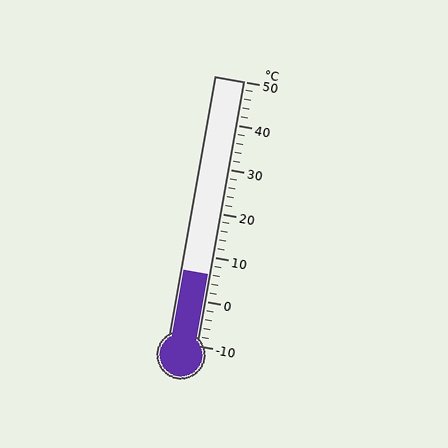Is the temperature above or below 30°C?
The temperature is below 30°C.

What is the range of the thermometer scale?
The thermometer scale ranges from -10°C to 50°C.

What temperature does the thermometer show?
The thermometer shows approximately 6°C.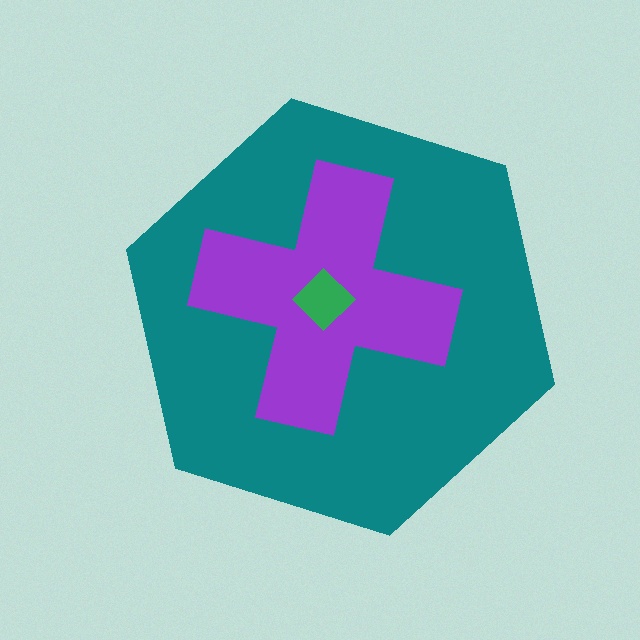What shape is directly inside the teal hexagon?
The purple cross.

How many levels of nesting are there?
3.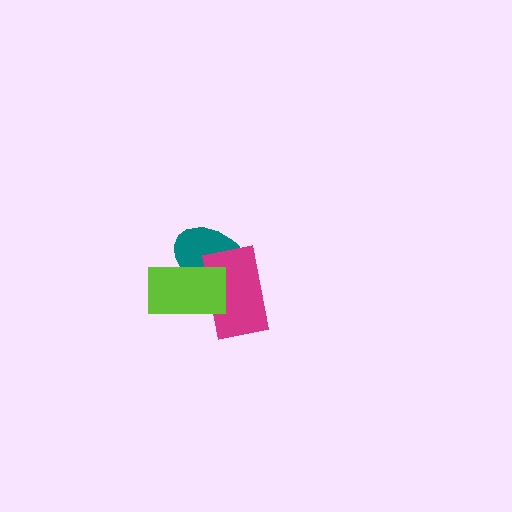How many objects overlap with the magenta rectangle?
2 objects overlap with the magenta rectangle.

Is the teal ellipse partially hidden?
Yes, it is partially covered by another shape.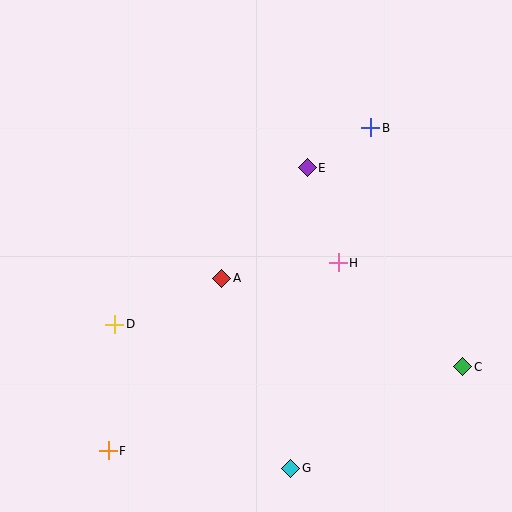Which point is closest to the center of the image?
Point A at (222, 278) is closest to the center.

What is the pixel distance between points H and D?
The distance between H and D is 232 pixels.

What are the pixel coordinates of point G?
Point G is at (291, 468).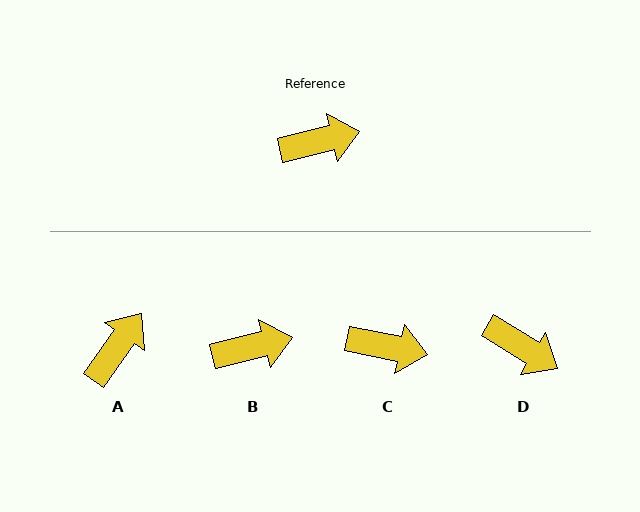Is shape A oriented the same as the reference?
No, it is off by about 41 degrees.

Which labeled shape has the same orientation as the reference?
B.